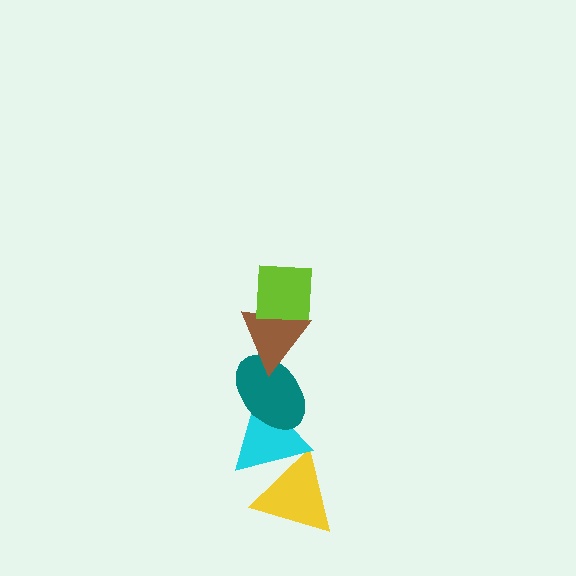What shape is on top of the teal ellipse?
The brown triangle is on top of the teal ellipse.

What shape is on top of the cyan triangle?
The teal ellipse is on top of the cyan triangle.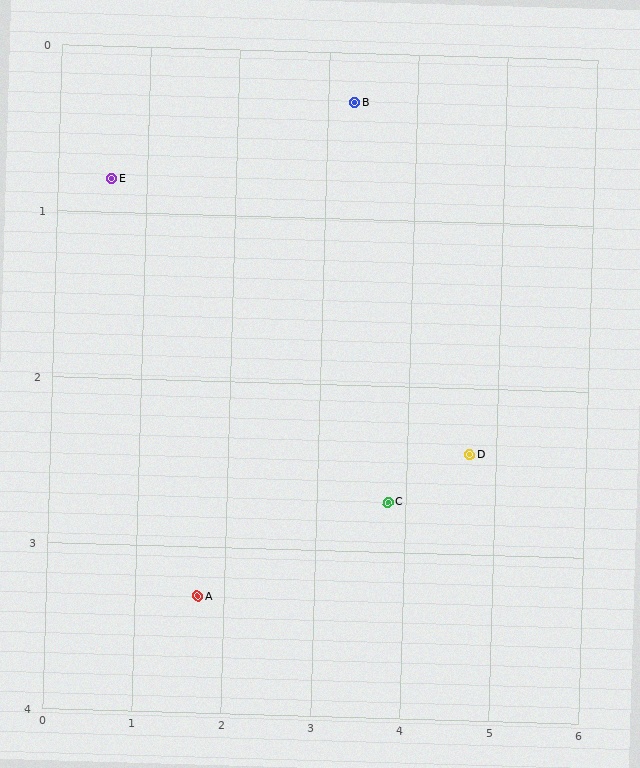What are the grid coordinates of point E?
Point E is at approximately (0.6, 0.8).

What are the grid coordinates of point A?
Point A is at approximately (1.7, 3.3).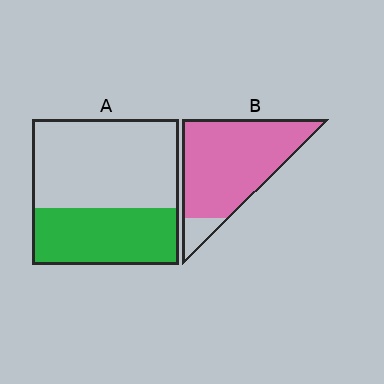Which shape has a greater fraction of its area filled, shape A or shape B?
Shape B.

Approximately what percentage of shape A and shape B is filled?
A is approximately 40% and B is approximately 90%.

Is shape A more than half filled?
No.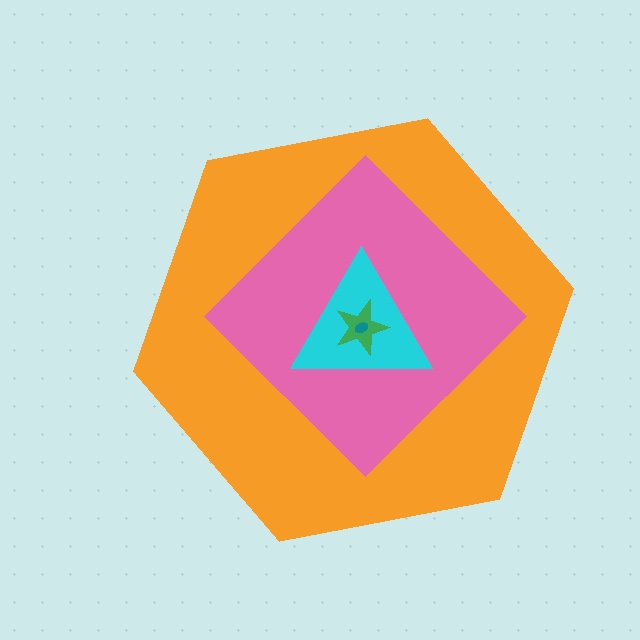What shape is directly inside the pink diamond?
The cyan triangle.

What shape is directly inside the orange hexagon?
The pink diamond.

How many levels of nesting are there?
5.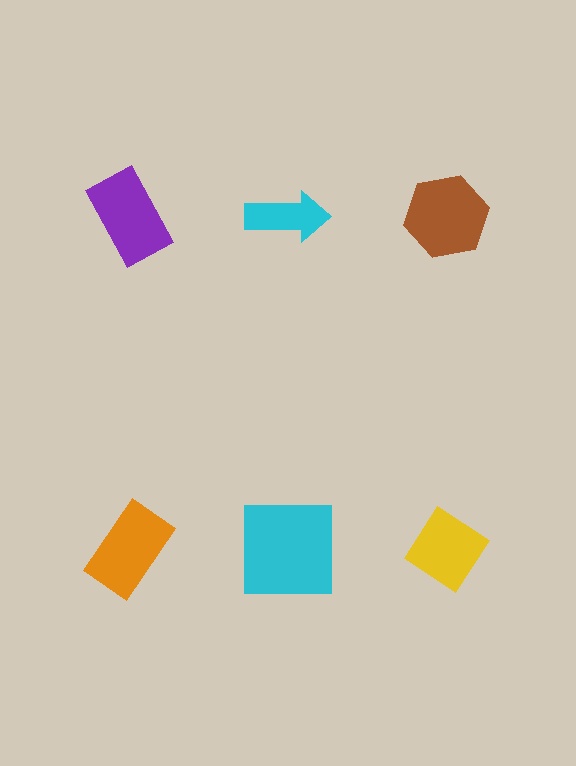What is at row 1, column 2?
A cyan arrow.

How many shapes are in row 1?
3 shapes.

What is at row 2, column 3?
A yellow diamond.